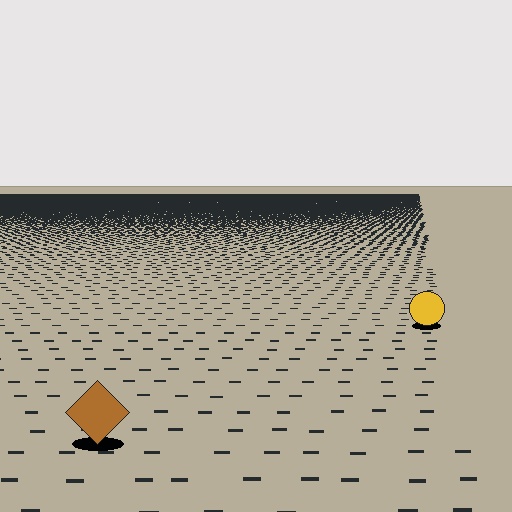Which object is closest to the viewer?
The brown diamond is closest. The texture marks near it are larger and more spread out.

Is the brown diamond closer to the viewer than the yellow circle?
Yes. The brown diamond is closer — you can tell from the texture gradient: the ground texture is coarser near it.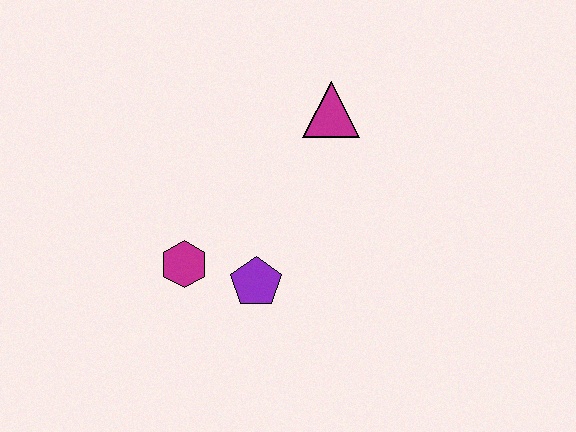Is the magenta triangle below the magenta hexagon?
No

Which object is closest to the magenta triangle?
The purple pentagon is closest to the magenta triangle.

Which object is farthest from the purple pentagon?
The magenta triangle is farthest from the purple pentagon.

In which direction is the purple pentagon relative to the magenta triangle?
The purple pentagon is below the magenta triangle.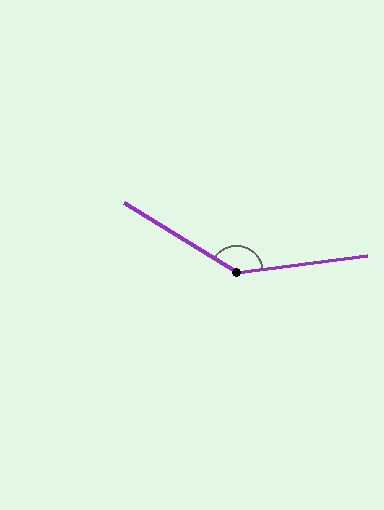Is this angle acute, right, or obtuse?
It is obtuse.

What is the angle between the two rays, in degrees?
Approximately 141 degrees.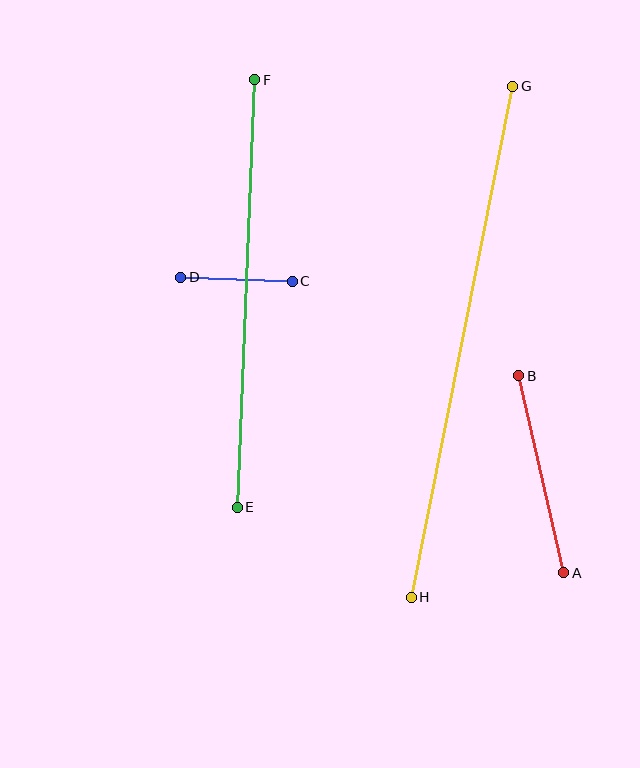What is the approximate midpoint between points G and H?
The midpoint is at approximately (462, 342) pixels.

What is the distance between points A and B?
The distance is approximately 202 pixels.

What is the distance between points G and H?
The distance is approximately 521 pixels.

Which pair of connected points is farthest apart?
Points G and H are farthest apart.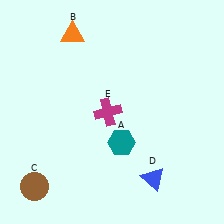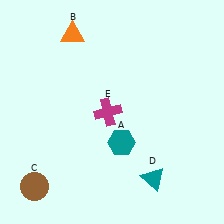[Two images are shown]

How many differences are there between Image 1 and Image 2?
There is 1 difference between the two images.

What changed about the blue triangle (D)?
In Image 1, D is blue. In Image 2, it changed to teal.